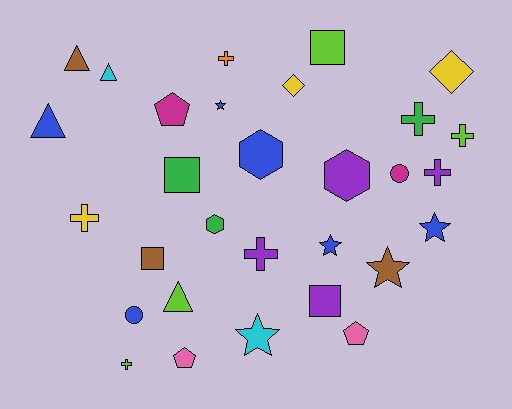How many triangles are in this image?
There are 4 triangles.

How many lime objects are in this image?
There are 4 lime objects.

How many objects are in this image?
There are 30 objects.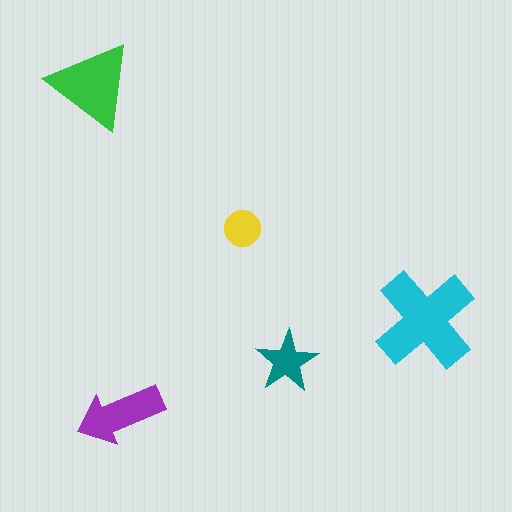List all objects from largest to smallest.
The cyan cross, the green triangle, the purple arrow, the teal star, the yellow circle.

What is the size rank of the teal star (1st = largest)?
4th.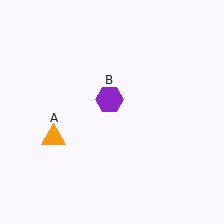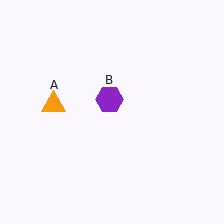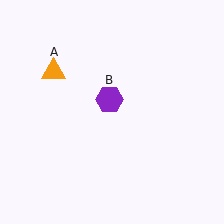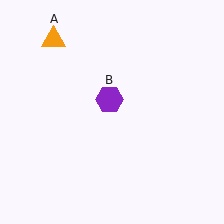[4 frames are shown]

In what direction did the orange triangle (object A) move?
The orange triangle (object A) moved up.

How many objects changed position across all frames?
1 object changed position: orange triangle (object A).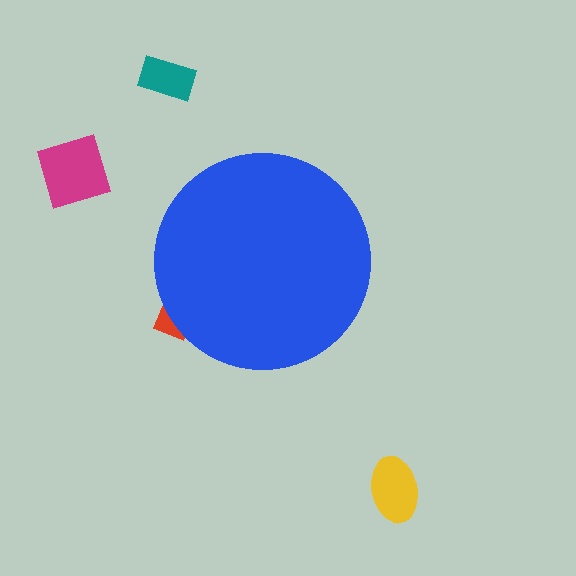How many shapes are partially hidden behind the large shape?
1 shape is partially hidden.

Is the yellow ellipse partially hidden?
No, the yellow ellipse is fully visible.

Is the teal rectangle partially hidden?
No, the teal rectangle is fully visible.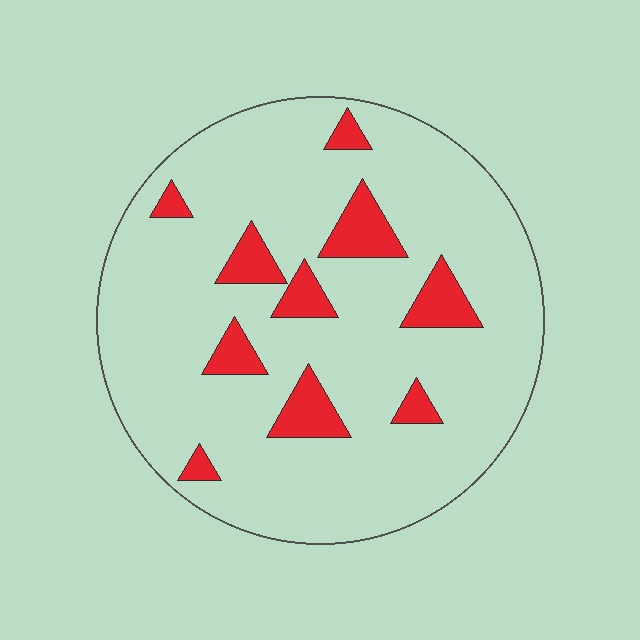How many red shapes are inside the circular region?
10.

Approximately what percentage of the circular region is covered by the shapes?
Approximately 15%.